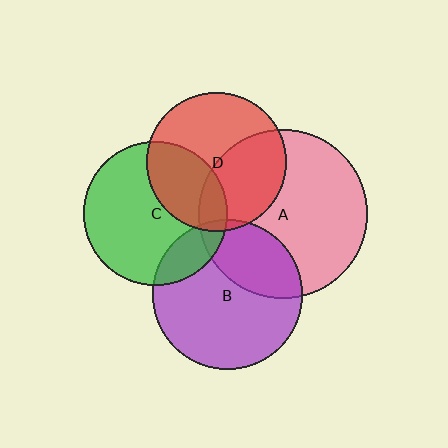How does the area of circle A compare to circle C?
Approximately 1.4 times.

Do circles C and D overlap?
Yes.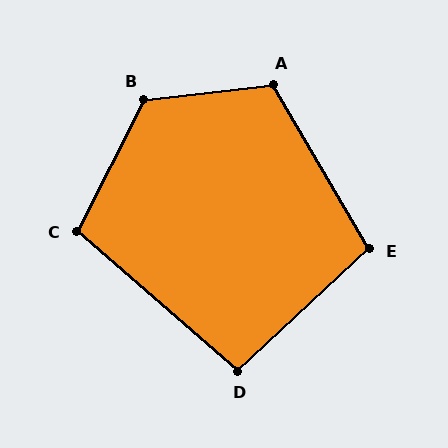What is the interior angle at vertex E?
Approximately 102 degrees (obtuse).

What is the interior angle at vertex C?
Approximately 104 degrees (obtuse).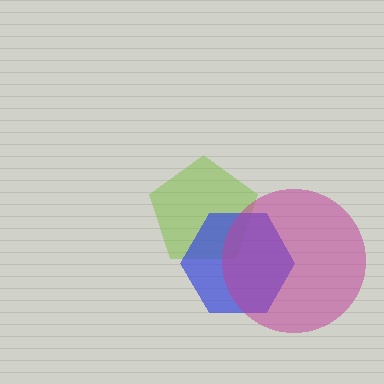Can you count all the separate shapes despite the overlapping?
Yes, there are 3 separate shapes.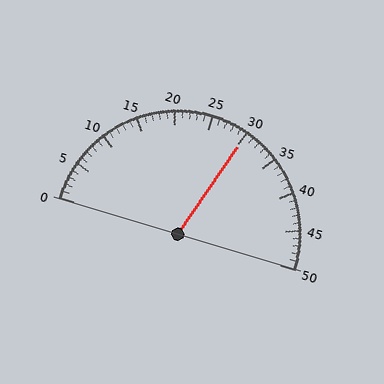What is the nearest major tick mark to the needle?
The nearest major tick mark is 30.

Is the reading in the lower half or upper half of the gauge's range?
The reading is in the upper half of the range (0 to 50).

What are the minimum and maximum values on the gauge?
The gauge ranges from 0 to 50.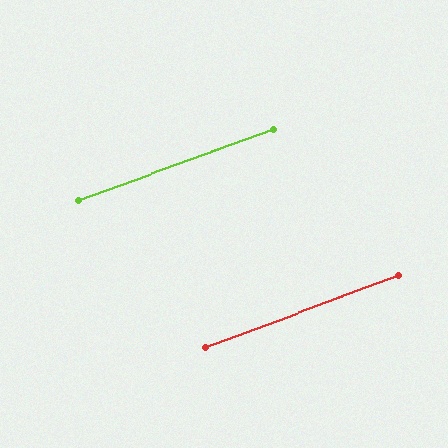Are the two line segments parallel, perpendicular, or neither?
Parallel — their directions differ by only 0.5°.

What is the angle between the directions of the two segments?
Approximately 0 degrees.